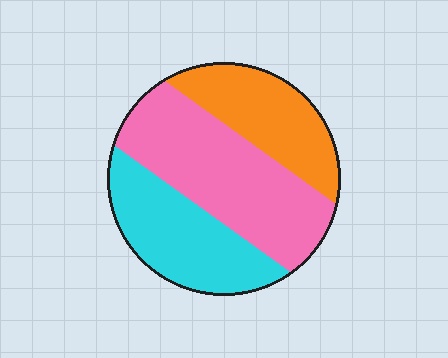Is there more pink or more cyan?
Pink.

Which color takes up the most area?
Pink, at roughly 45%.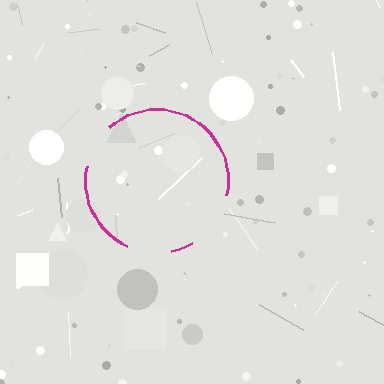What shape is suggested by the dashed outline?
The dashed outline suggests a circle.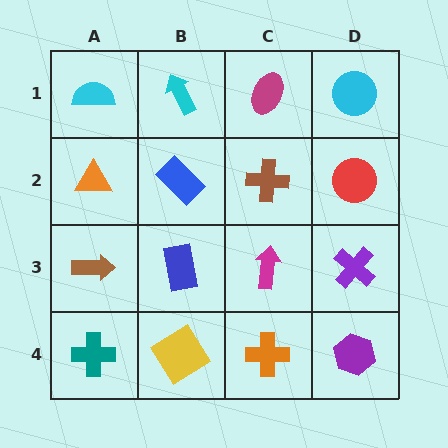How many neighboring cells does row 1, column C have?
3.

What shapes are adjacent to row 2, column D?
A cyan circle (row 1, column D), a purple cross (row 3, column D), a brown cross (row 2, column C).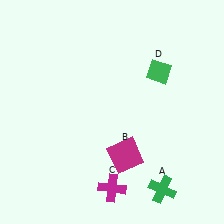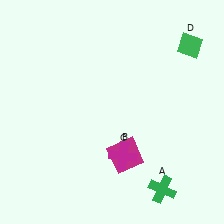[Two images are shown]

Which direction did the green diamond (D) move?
The green diamond (D) moved right.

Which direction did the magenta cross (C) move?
The magenta cross (C) moved up.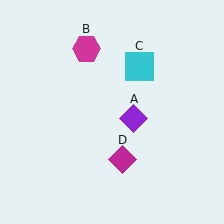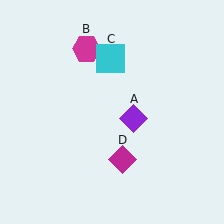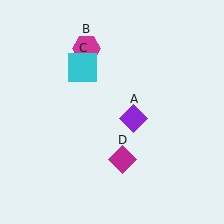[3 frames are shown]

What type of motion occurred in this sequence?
The cyan square (object C) rotated counterclockwise around the center of the scene.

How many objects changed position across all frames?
1 object changed position: cyan square (object C).